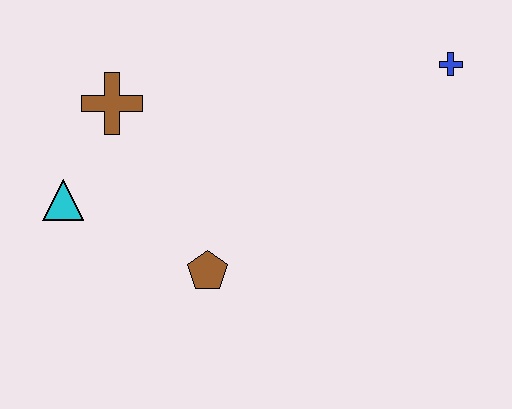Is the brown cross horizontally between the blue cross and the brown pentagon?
No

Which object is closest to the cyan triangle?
The brown cross is closest to the cyan triangle.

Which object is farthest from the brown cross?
The blue cross is farthest from the brown cross.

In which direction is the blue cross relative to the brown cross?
The blue cross is to the right of the brown cross.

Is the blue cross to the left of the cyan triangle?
No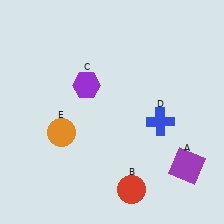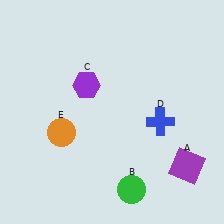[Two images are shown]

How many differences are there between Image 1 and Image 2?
There is 1 difference between the two images.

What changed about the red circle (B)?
In Image 1, B is red. In Image 2, it changed to green.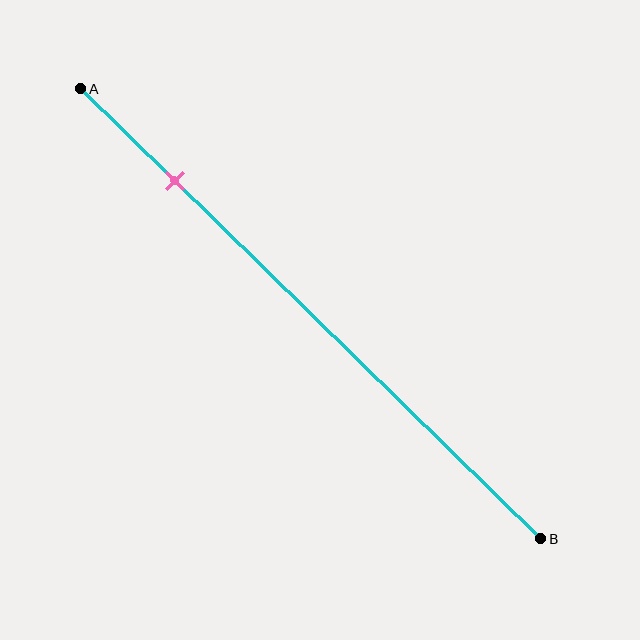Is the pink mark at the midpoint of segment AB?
No, the mark is at about 20% from A, not at the 50% midpoint.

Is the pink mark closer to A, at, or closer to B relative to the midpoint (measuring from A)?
The pink mark is closer to point A than the midpoint of segment AB.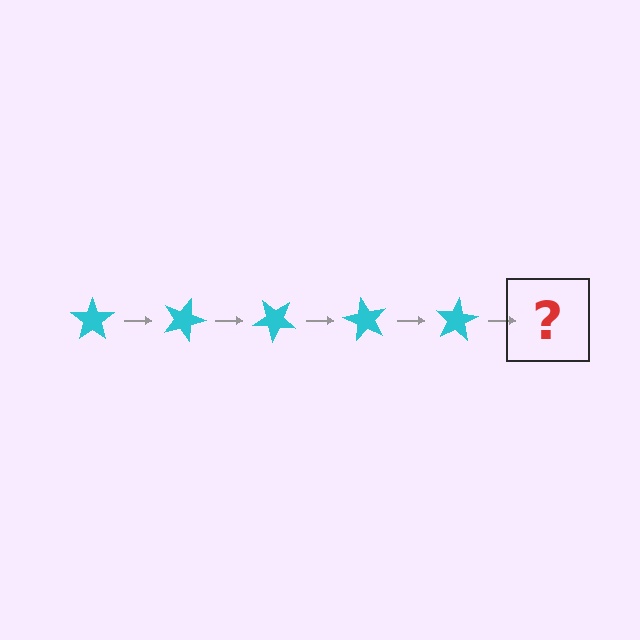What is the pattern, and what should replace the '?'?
The pattern is that the star rotates 20 degrees each step. The '?' should be a cyan star rotated 100 degrees.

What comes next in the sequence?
The next element should be a cyan star rotated 100 degrees.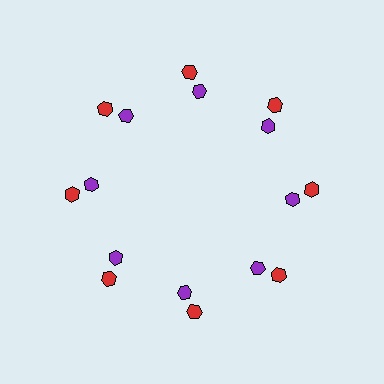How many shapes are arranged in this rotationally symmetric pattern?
There are 16 shapes, arranged in 8 groups of 2.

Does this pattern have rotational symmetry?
Yes, this pattern has 8-fold rotational symmetry. It looks the same after rotating 45 degrees around the center.